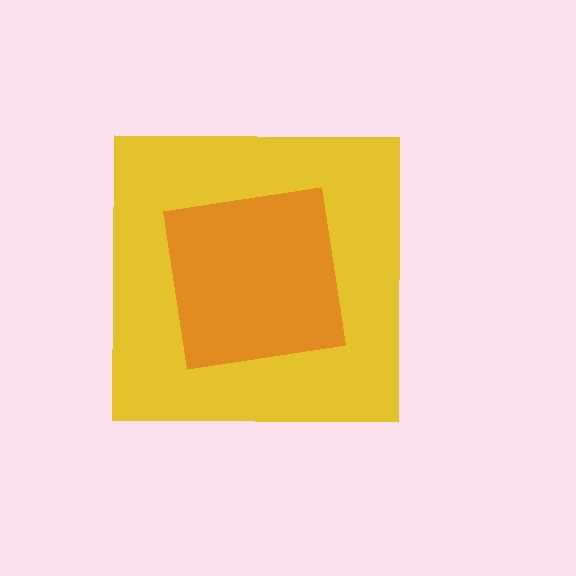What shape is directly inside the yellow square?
The orange square.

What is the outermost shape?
The yellow square.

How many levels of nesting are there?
2.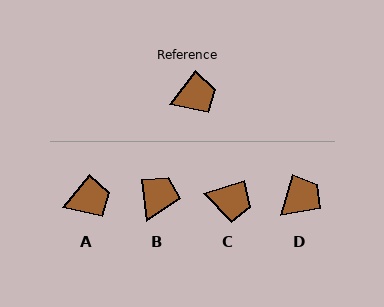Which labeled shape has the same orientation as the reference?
A.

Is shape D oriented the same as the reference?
No, it is off by about 23 degrees.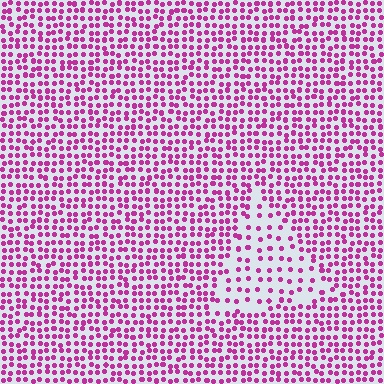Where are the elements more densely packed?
The elements are more densely packed outside the triangle boundary.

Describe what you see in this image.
The image contains small magenta elements arranged at two different densities. A triangle-shaped region is visible where the elements are less densely packed than the surrounding area.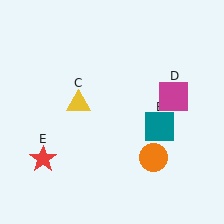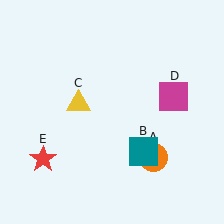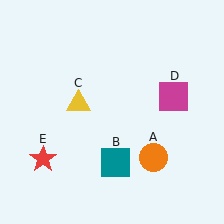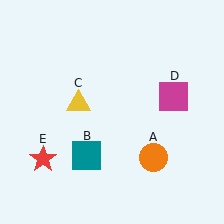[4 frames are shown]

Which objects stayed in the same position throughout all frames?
Orange circle (object A) and yellow triangle (object C) and magenta square (object D) and red star (object E) remained stationary.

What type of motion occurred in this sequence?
The teal square (object B) rotated clockwise around the center of the scene.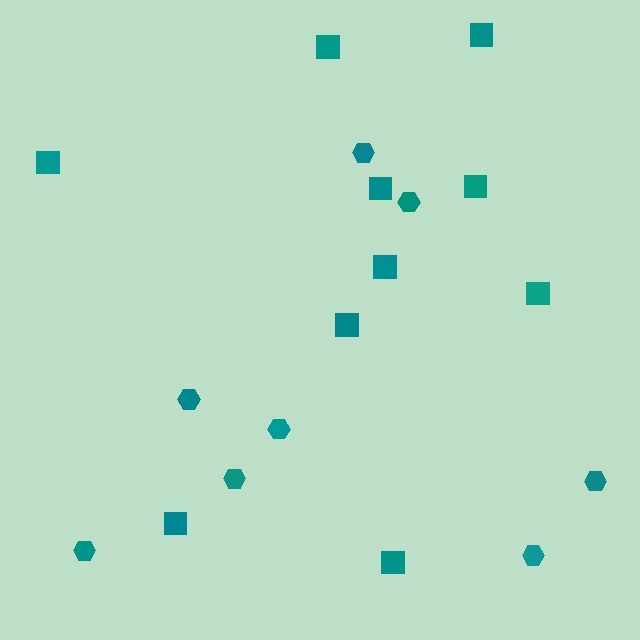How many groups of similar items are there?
There are 2 groups: one group of hexagons (8) and one group of squares (10).